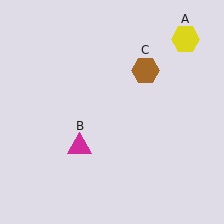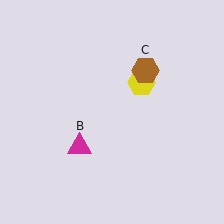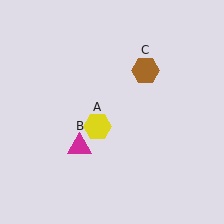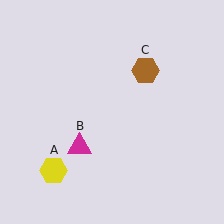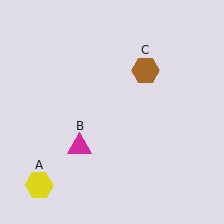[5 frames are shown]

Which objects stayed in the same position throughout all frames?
Magenta triangle (object B) and brown hexagon (object C) remained stationary.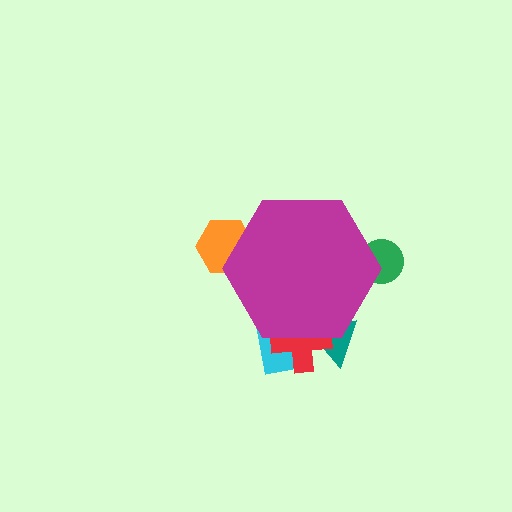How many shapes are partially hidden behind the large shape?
5 shapes are partially hidden.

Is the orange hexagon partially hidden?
Yes, the orange hexagon is partially hidden behind the magenta hexagon.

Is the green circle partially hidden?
Yes, the green circle is partially hidden behind the magenta hexagon.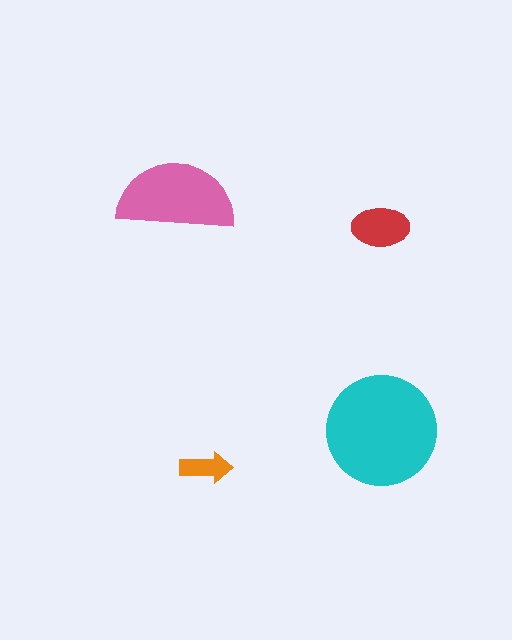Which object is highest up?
The pink semicircle is topmost.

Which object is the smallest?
The orange arrow.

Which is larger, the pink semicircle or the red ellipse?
The pink semicircle.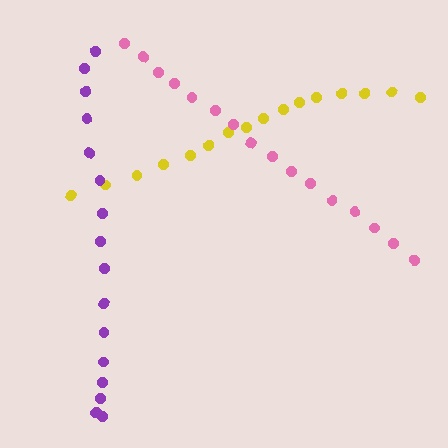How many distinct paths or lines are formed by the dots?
There are 3 distinct paths.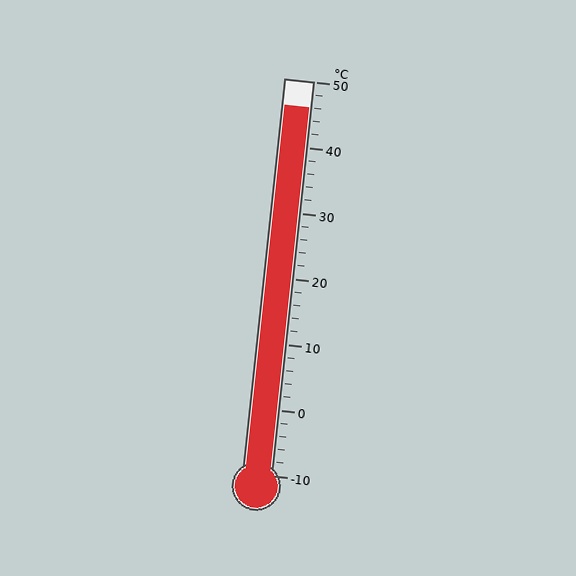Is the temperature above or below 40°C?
The temperature is above 40°C.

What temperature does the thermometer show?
The thermometer shows approximately 46°C.